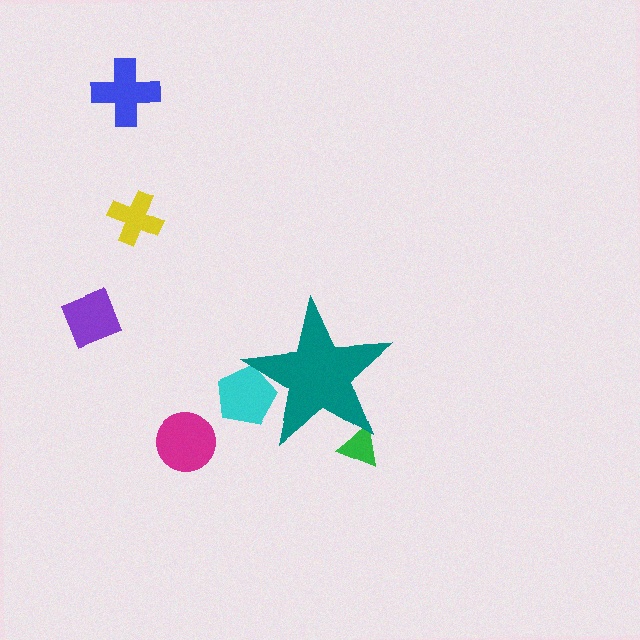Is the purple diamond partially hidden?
No, the purple diamond is fully visible.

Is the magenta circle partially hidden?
No, the magenta circle is fully visible.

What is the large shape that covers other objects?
A teal star.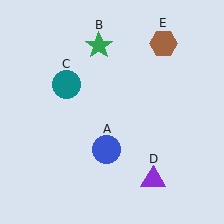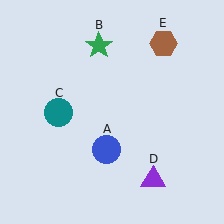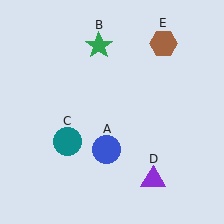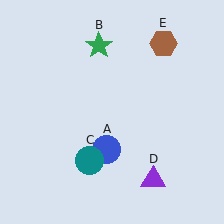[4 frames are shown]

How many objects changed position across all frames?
1 object changed position: teal circle (object C).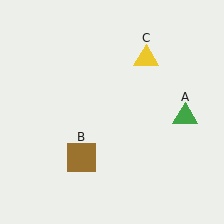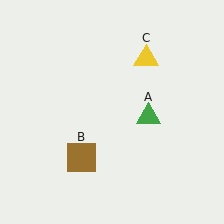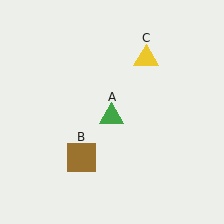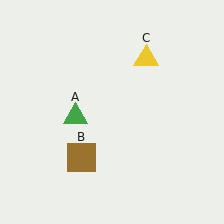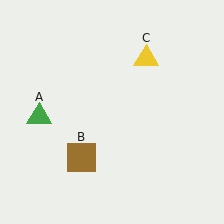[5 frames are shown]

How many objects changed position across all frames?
1 object changed position: green triangle (object A).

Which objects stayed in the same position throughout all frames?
Brown square (object B) and yellow triangle (object C) remained stationary.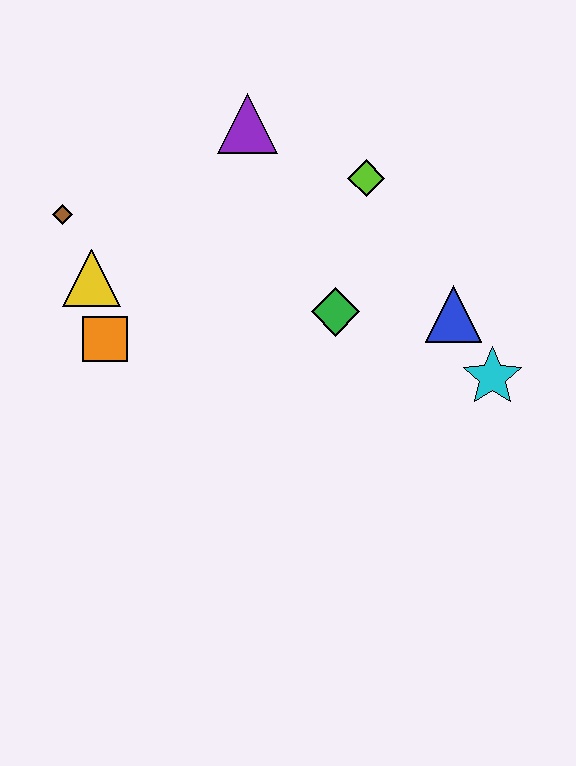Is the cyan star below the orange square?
Yes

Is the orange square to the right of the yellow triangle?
Yes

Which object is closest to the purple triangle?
The lime diamond is closest to the purple triangle.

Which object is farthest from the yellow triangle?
The cyan star is farthest from the yellow triangle.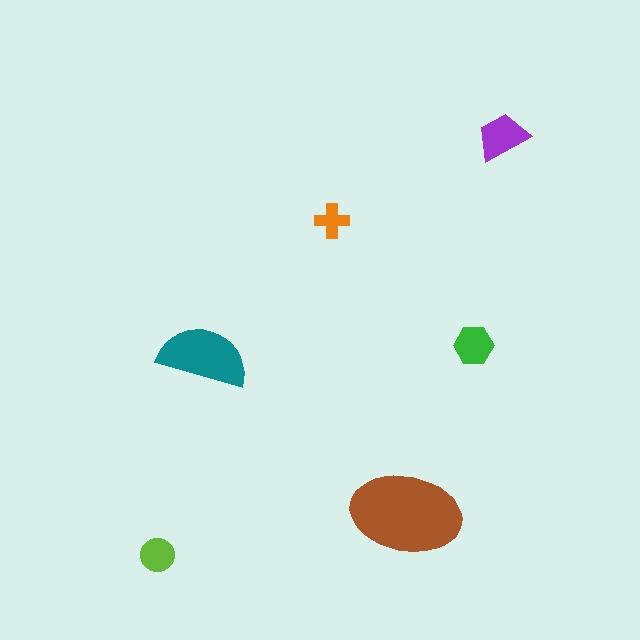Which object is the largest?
The brown ellipse.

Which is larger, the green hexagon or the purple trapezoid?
The purple trapezoid.